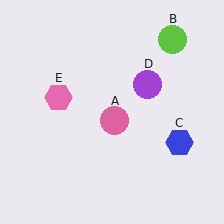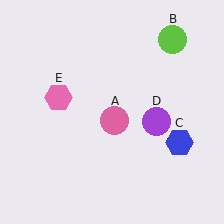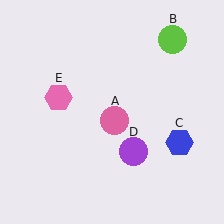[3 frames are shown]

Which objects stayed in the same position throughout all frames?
Pink circle (object A) and lime circle (object B) and blue hexagon (object C) and pink hexagon (object E) remained stationary.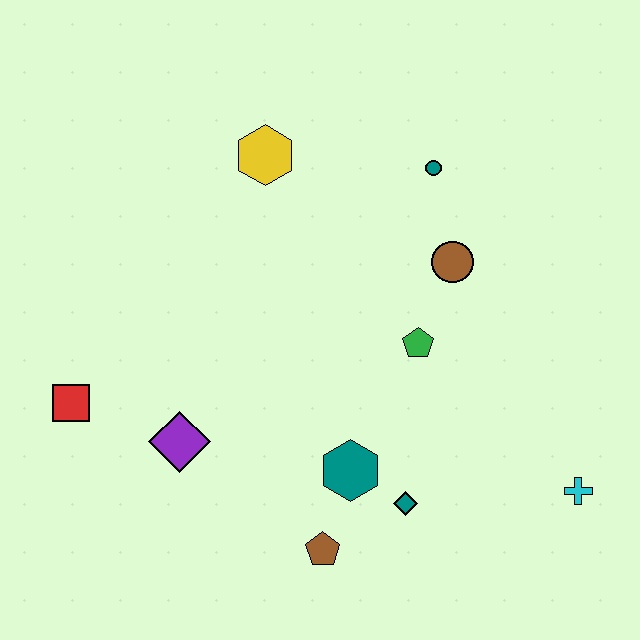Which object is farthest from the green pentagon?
The red square is farthest from the green pentagon.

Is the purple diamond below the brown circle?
Yes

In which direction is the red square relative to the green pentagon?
The red square is to the left of the green pentagon.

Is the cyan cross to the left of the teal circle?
No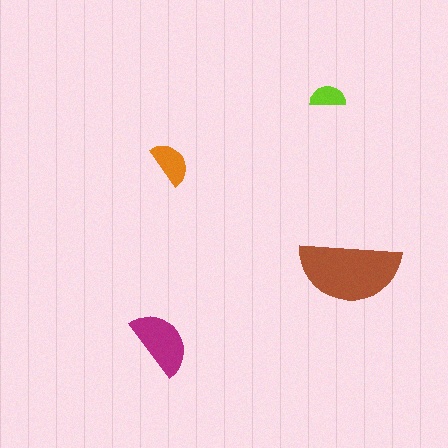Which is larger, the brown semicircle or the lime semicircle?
The brown one.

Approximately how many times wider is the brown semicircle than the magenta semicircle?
About 1.5 times wider.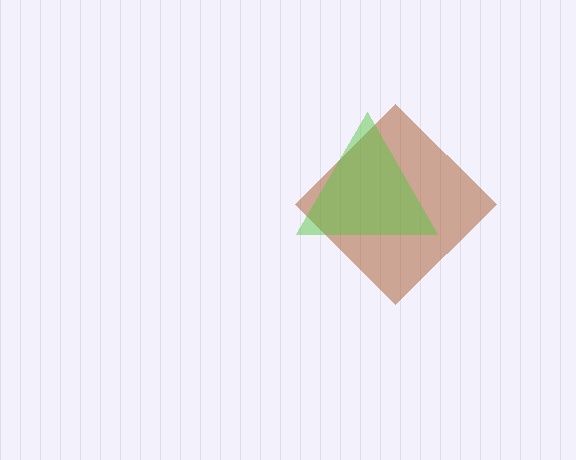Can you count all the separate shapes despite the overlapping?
Yes, there are 2 separate shapes.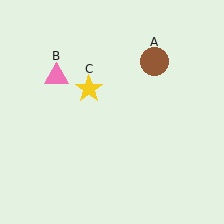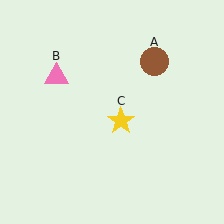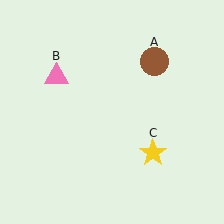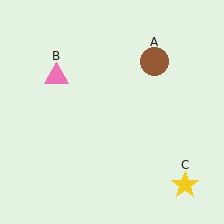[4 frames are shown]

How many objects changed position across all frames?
1 object changed position: yellow star (object C).